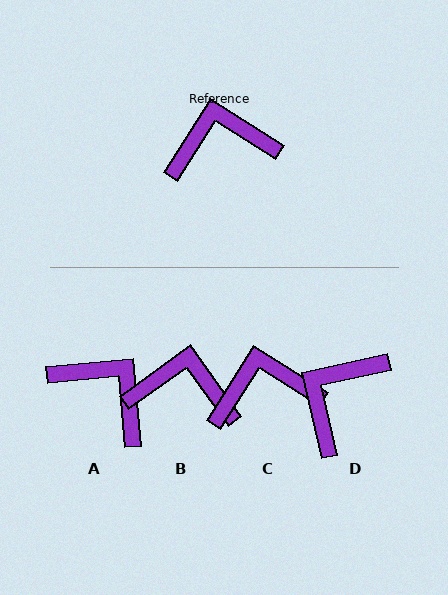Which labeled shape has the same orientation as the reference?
C.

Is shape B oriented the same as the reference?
No, it is off by about 22 degrees.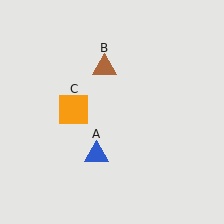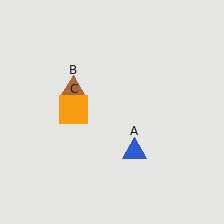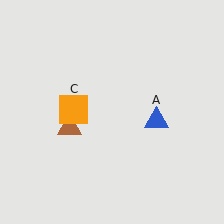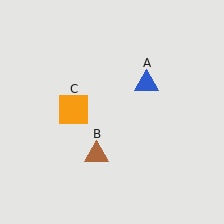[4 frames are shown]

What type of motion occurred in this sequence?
The blue triangle (object A), brown triangle (object B) rotated counterclockwise around the center of the scene.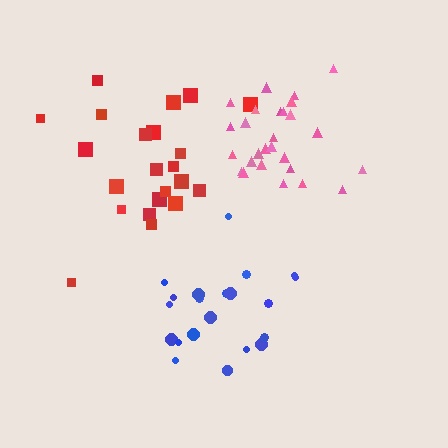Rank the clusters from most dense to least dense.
blue, pink, red.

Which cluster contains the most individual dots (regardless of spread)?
Pink (27).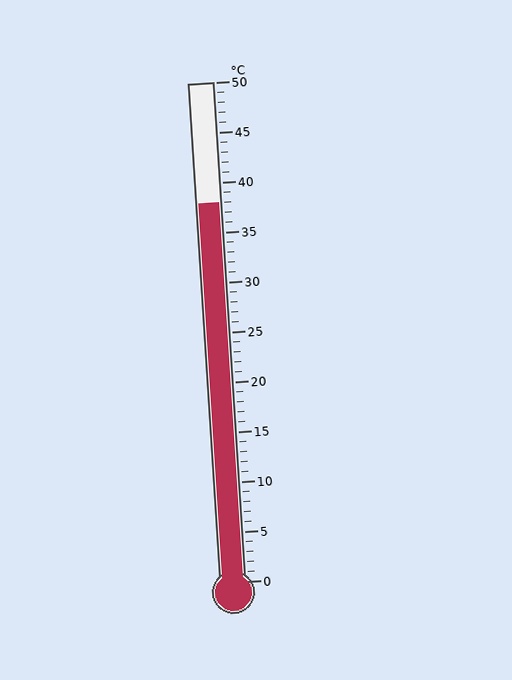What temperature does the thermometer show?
The thermometer shows approximately 38°C.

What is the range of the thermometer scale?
The thermometer scale ranges from 0°C to 50°C.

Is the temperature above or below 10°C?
The temperature is above 10°C.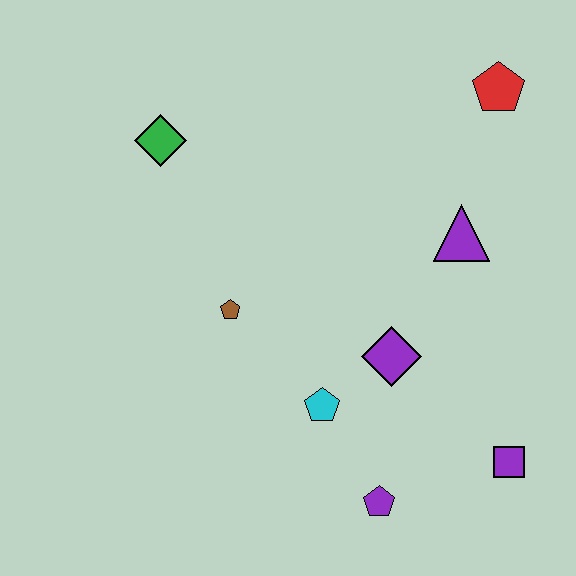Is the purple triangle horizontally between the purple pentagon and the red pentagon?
Yes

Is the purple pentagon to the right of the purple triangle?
No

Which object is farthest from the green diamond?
The purple square is farthest from the green diamond.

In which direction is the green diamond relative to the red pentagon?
The green diamond is to the left of the red pentagon.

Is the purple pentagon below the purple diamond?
Yes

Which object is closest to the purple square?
The purple pentagon is closest to the purple square.